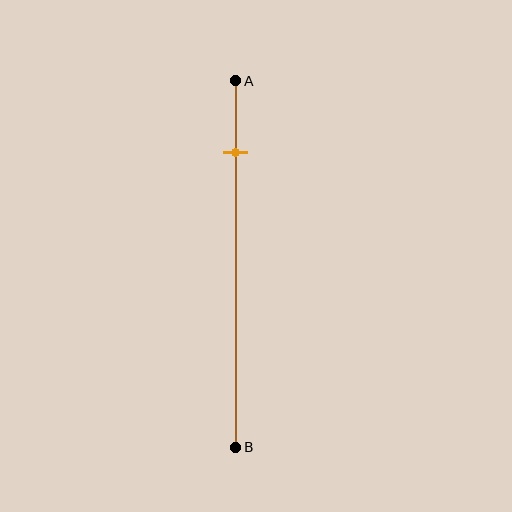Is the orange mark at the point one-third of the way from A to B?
No, the mark is at about 20% from A, not at the 33% one-third point.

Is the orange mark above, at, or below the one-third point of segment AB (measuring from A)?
The orange mark is above the one-third point of segment AB.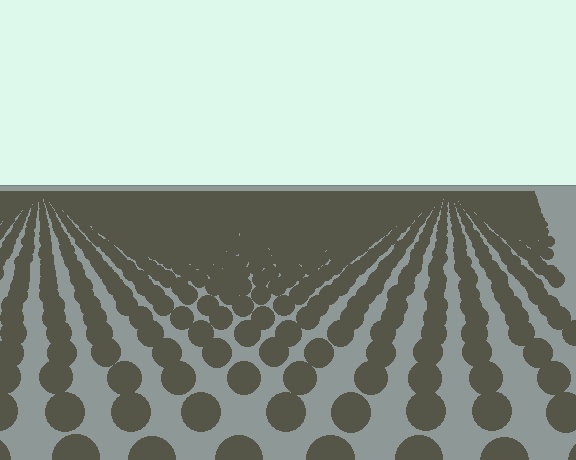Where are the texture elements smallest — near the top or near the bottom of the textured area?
Near the top.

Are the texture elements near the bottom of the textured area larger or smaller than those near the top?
Larger. Near the bottom, elements are closer to the viewer and appear at a bigger on-screen size.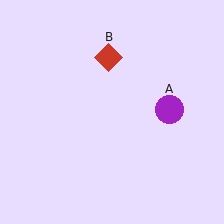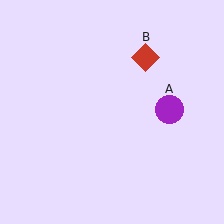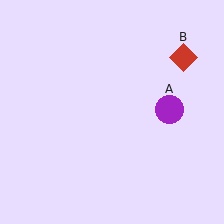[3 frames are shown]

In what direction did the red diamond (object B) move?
The red diamond (object B) moved right.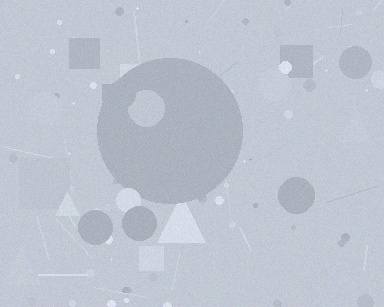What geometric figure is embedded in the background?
A circle is embedded in the background.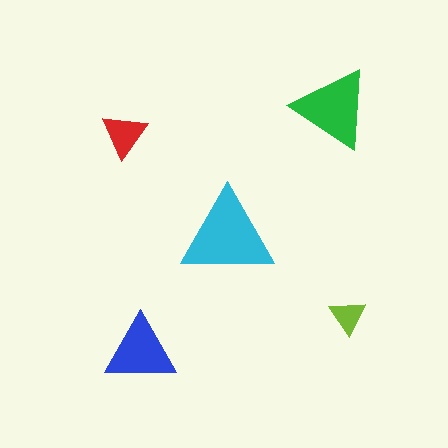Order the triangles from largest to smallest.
the cyan one, the green one, the blue one, the red one, the lime one.